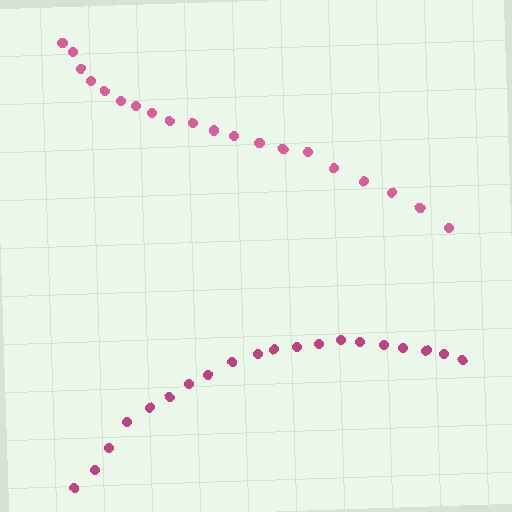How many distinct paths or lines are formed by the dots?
There are 2 distinct paths.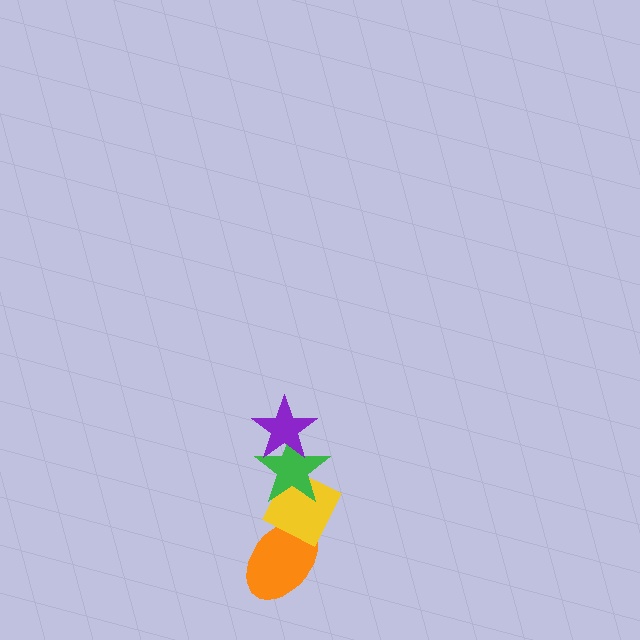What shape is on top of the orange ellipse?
The yellow diamond is on top of the orange ellipse.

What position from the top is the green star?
The green star is 2nd from the top.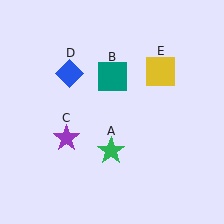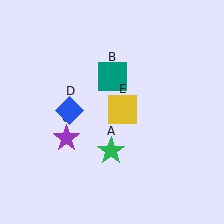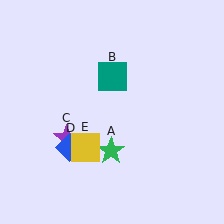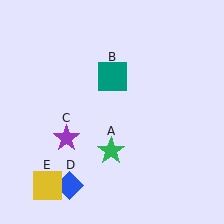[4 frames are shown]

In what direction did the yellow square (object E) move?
The yellow square (object E) moved down and to the left.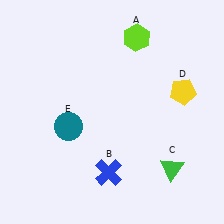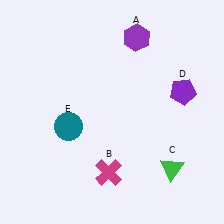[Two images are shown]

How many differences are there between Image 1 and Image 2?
There are 3 differences between the two images.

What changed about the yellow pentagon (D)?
In Image 1, D is yellow. In Image 2, it changed to purple.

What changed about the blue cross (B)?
In Image 1, B is blue. In Image 2, it changed to magenta.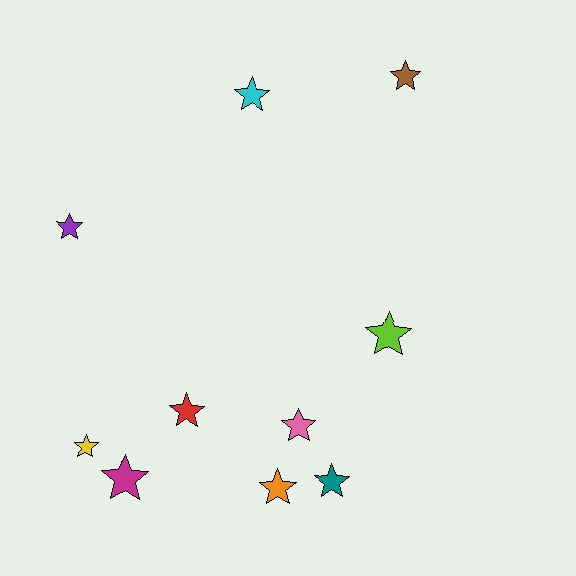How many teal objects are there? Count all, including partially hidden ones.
There is 1 teal object.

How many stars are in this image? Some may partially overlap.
There are 10 stars.